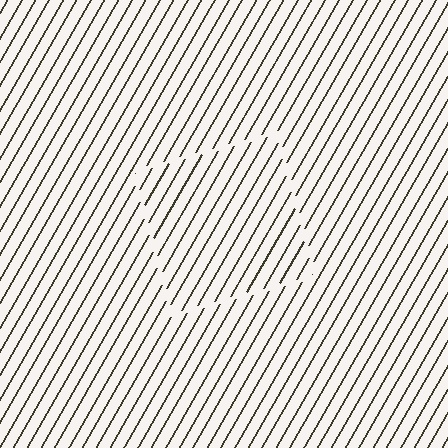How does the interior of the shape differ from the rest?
The interior of the shape contains the same grating, shifted by half a period — the contour is defined by the phase discontinuity where line-ends from the inner and outer gratings abut.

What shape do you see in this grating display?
An illusory square. The interior of the shape contains the same grating, shifted by half a period — the contour is defined by the phase discontinuity where line-ends from the inner and outer gratings abut.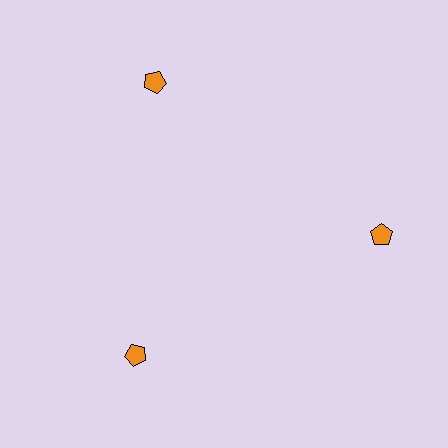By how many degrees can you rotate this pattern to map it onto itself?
The pattern maps onto itself every 120 degrees of rotation.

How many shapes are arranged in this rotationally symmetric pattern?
There are 3 shapes, arranged in 3 groups of 1.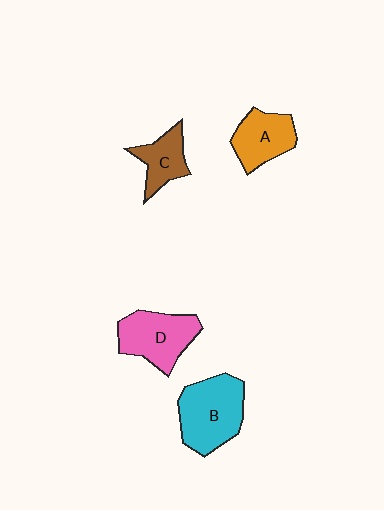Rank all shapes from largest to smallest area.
From largest to smallest: B (cyan), D (pink), A (orange), C (brown).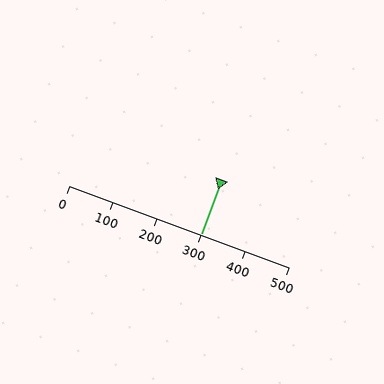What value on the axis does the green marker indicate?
The marker indicates approximately 300.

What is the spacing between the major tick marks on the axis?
The major ticks are spaced 100 apart.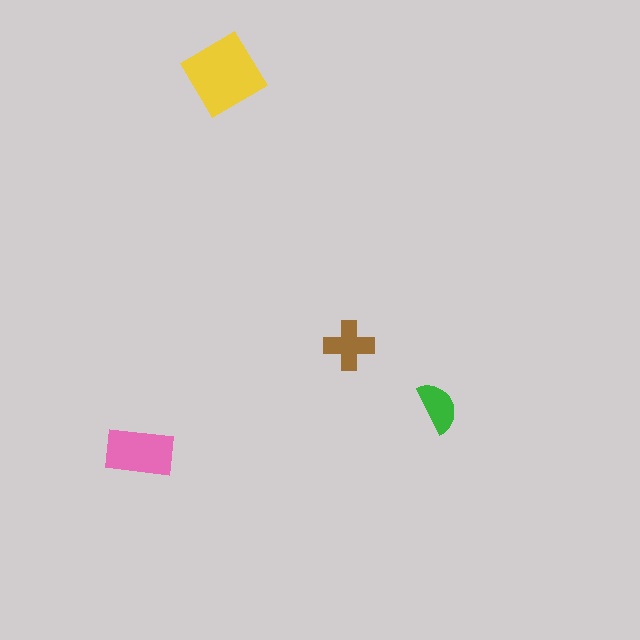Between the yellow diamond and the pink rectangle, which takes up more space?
The yellow diamond.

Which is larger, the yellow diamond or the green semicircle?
The yellow diamond.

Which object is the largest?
The yellow diamond.